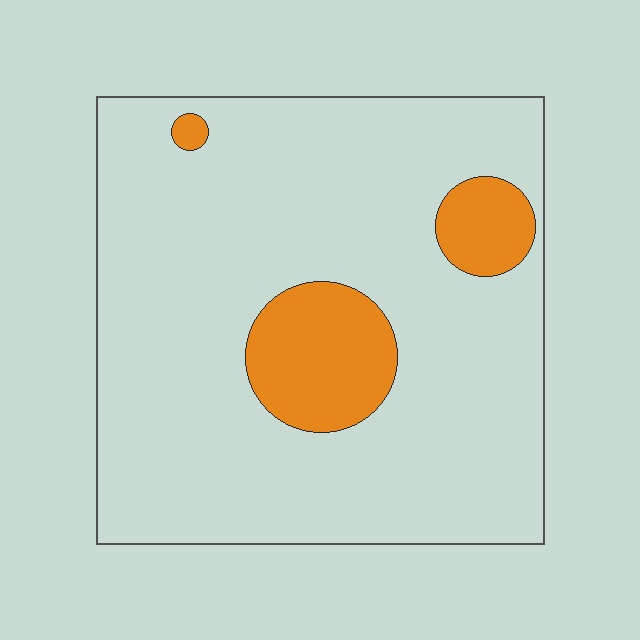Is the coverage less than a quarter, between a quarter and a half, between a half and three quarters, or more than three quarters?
Less than a quarter.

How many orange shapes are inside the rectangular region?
3.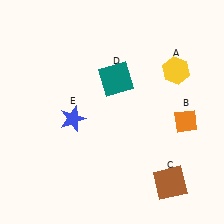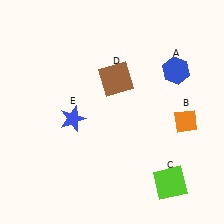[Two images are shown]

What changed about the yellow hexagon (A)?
In Image 1, A is yellow. In Image 2, it changed to blue.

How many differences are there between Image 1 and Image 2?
There are 3 differences between the two images.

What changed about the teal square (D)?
In Image 1, D is teal. In Image 2, it changed to brown.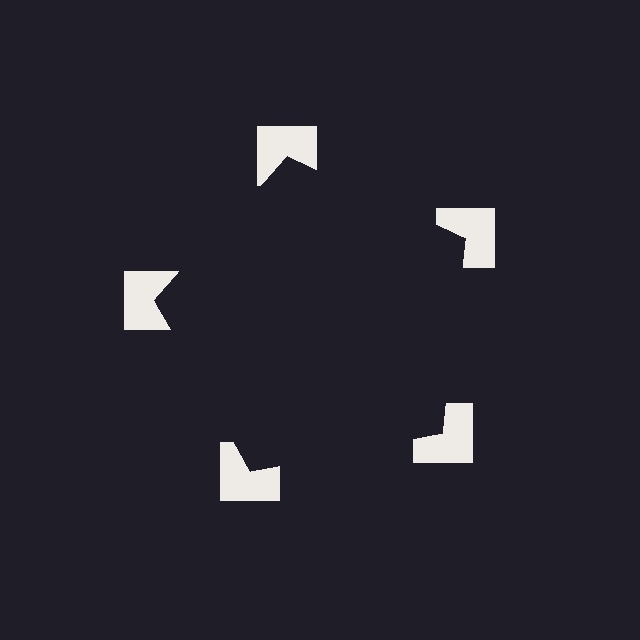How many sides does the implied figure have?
5 sides.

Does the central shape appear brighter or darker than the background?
It typically appears slightly darker than the background, even though no actual brightness change is drawn.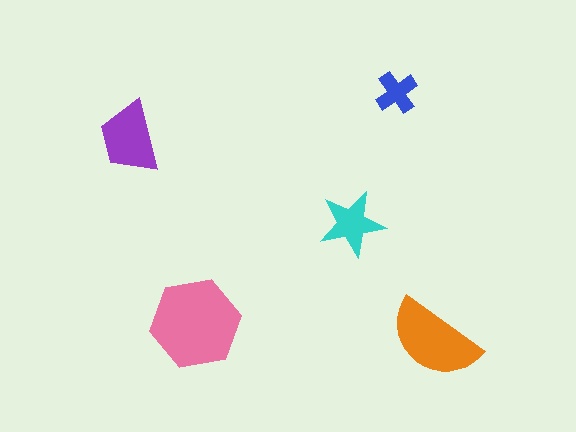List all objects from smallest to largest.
The blue cross, the cyan star, the purple trapezoid, the orange semicircle, the pink hexagon.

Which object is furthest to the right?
The orange semicircle is rightmost.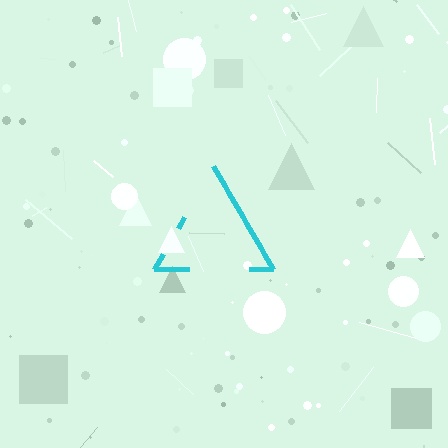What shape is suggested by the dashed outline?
The dashed outline suggests a triangle.